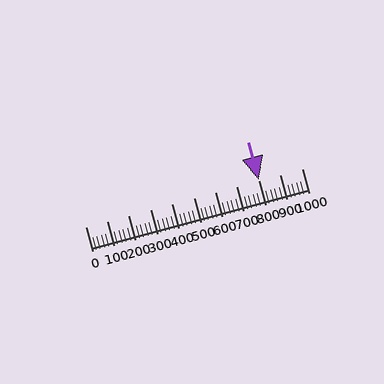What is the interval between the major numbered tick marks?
The major tick marks are spaced 100 units apart.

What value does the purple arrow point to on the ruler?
The purple arrow points to approximately 800.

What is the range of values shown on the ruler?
The ruler shows values from 0 to 1000.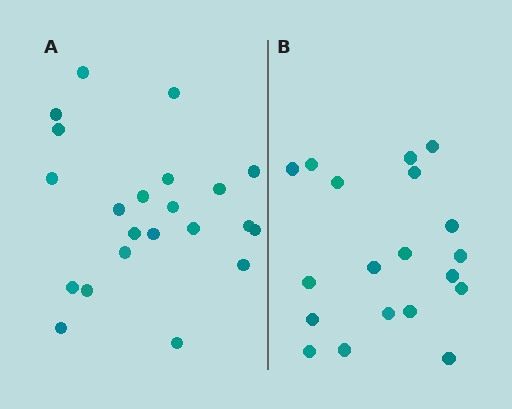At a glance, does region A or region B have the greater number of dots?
Region A (the left region) has more dots.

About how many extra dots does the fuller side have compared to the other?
Region A has just a few more — roughly 2 or 3 more dots than region B.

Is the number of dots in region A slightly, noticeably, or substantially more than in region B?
Region A has only slightly more — the two regions are fairly close. The ratio is roughly 1.2 to 1.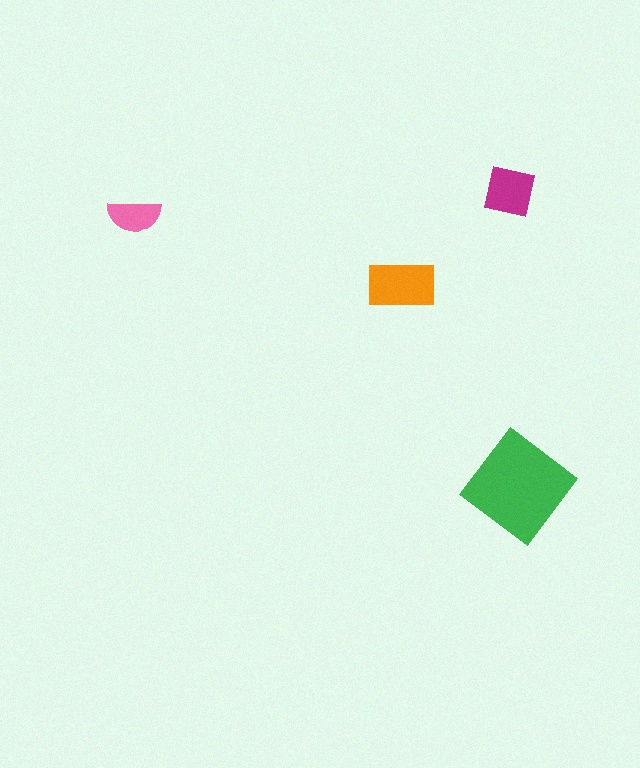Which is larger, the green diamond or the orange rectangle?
The green diamond.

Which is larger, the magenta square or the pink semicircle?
The magenta square.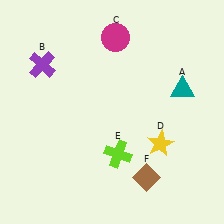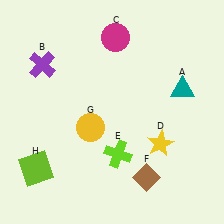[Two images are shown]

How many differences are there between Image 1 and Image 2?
There are 2 differences between the two images.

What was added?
A yellow circle (G), a lime square (H) were added in Image 2.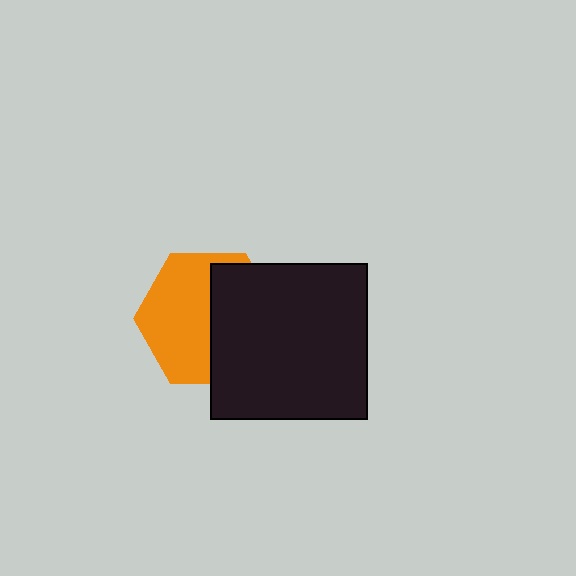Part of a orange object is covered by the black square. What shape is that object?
It is a hexagon.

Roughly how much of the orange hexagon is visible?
About half of it is visible (roughly 54%).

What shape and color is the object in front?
The object in front is a black square.